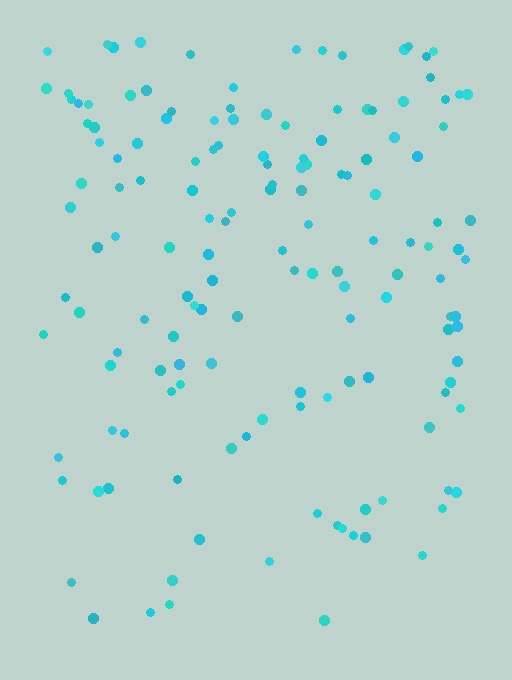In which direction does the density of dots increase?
From bottom to top, with the top side densest.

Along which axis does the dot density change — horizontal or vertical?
Vertical.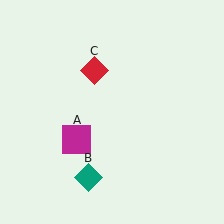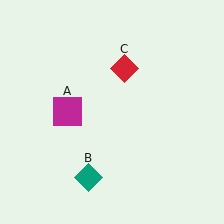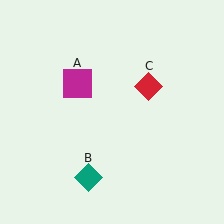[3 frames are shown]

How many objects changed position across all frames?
2 objects changed position: magenta square (object A), red diamond (object C).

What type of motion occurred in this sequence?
The magenta square (object A), red diamond (object C) rotated clockwise around the center of the scene.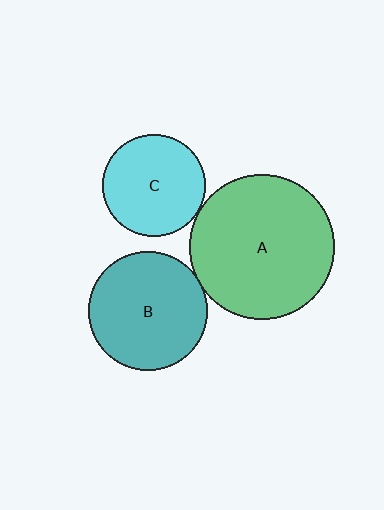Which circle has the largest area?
Circle A (green).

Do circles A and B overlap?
Yes.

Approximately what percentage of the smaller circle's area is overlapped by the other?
Approximately 5%.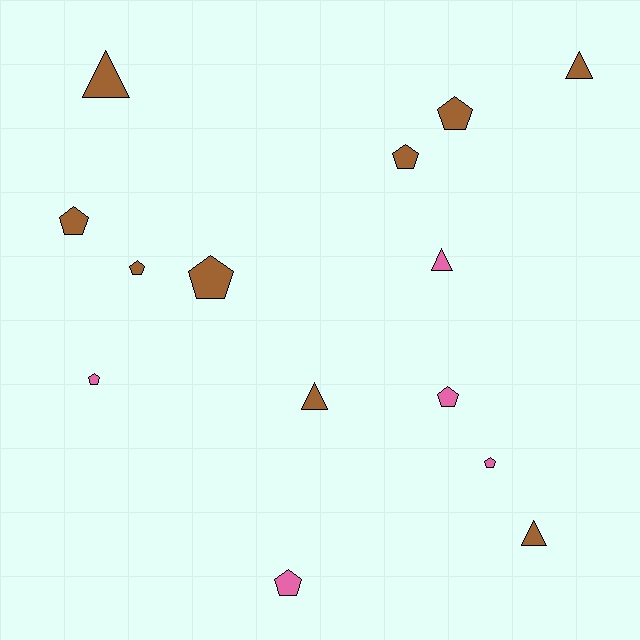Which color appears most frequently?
Brown, with 9 objects.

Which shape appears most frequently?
Pentagon, with 9 objects.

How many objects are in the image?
There are 14 objects.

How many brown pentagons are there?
There are 5 brown pentagons.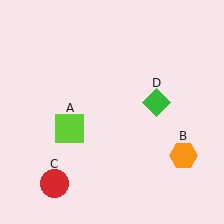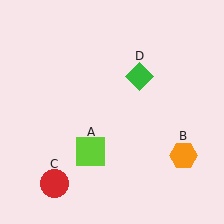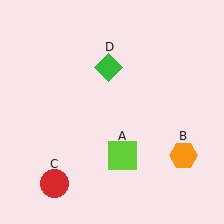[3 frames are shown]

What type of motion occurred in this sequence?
The lime square (object A), green diamond (object D) rotated counterclockwise around the center of the scene.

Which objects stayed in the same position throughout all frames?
Orange hexagon (object B) and red circle (object C) remained stationary.